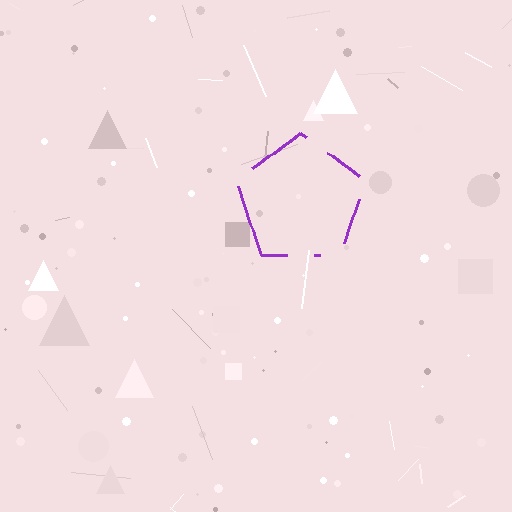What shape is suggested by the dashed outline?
The dashed outline suggests a pentagon.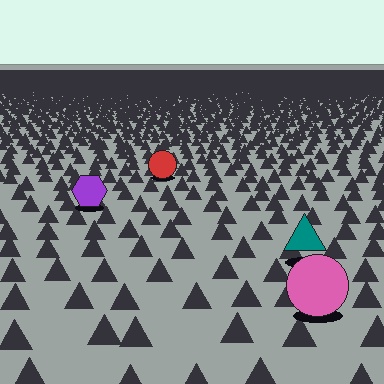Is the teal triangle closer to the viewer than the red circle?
Yes. The teal triangle is closer — you can tell from the texture gradient: the ground texture is coarser near it.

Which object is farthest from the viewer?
The red circle is farthest from the viewer. It appears smaller and the ground texture around it is denser.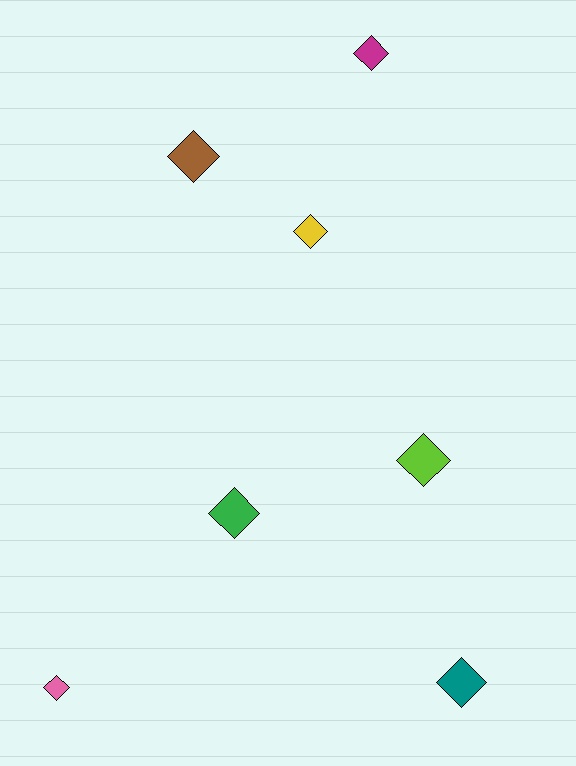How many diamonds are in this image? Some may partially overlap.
There are 7 diamonds.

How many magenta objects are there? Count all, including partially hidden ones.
There is 1 magenta object.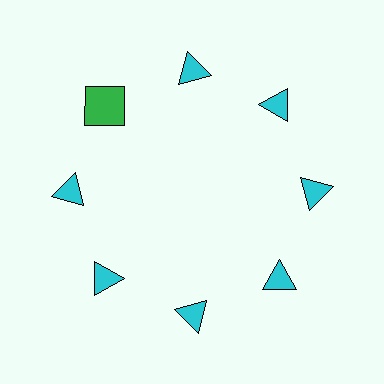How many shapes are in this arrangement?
There are 8 shapes arranged in a ring pattern.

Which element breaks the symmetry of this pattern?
The green square at roughly the 10 o'clock position breaks the symmetry. All other shapes are cyan triangles.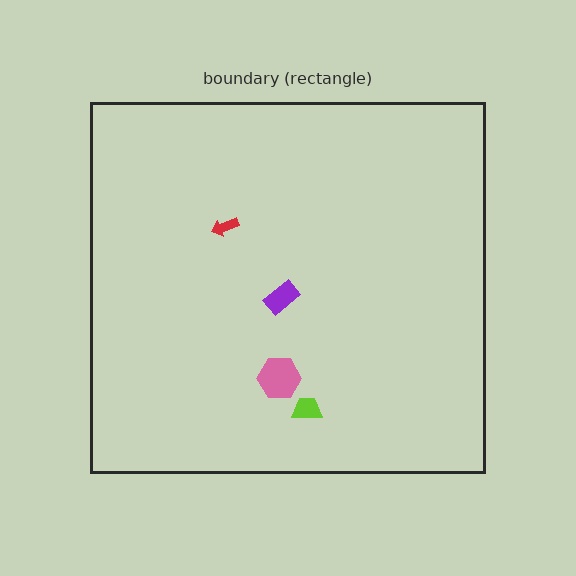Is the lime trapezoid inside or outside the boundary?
Inside.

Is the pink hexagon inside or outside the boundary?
Inside.